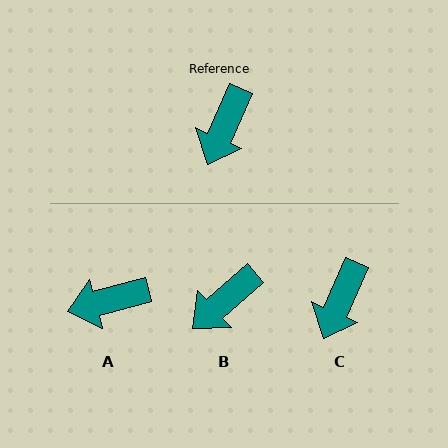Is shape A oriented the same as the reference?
No, it is off by about 51 degrees.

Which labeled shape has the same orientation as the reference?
C.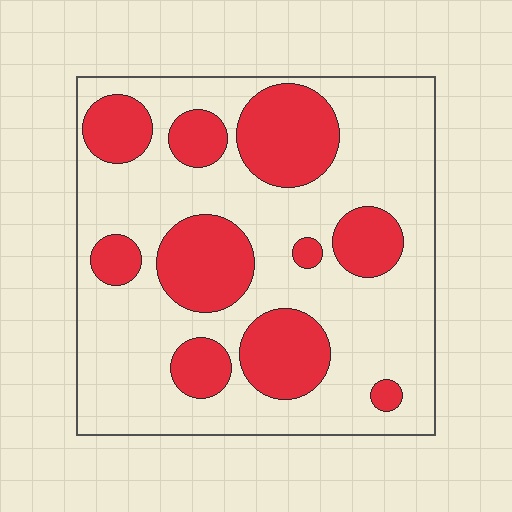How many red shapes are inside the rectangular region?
10.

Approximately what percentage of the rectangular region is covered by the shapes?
Approximately 30%.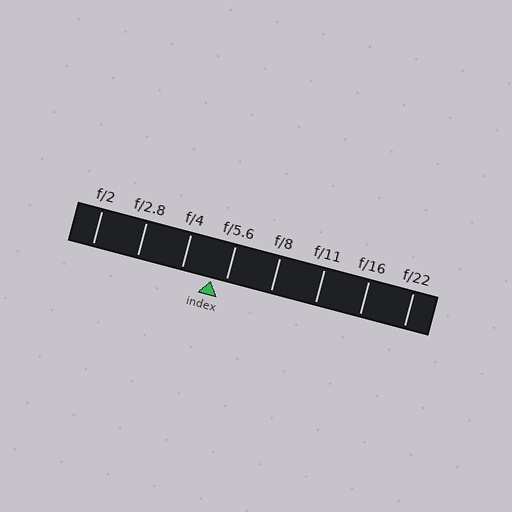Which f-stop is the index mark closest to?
The index mark is closest to f/5.6.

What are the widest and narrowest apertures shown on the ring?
The widest aperture shown is f/2 and the narrowest is f/22.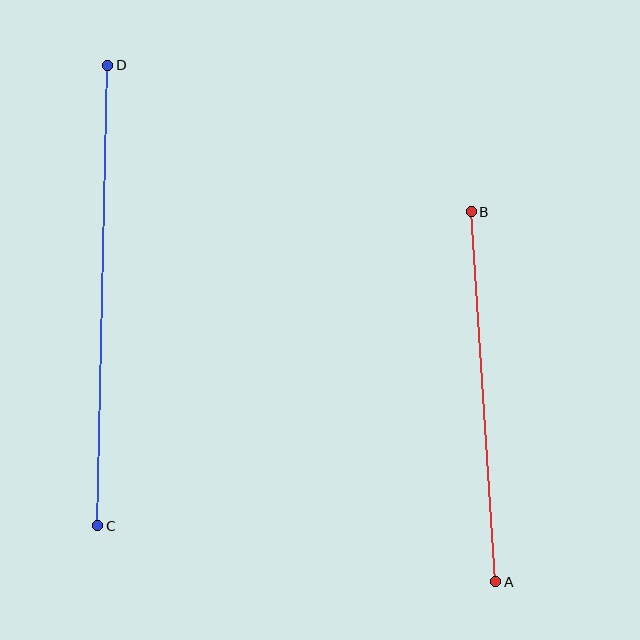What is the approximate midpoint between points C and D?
The midpoint is at approximately (103, 295) pixels.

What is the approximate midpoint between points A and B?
The midpoint is at approximately (484, 397) pixels.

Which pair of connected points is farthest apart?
Points C and D are farthest apart.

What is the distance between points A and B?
The distance is approximately 371 pixels.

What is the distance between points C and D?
The distance is approximately 461 pixels.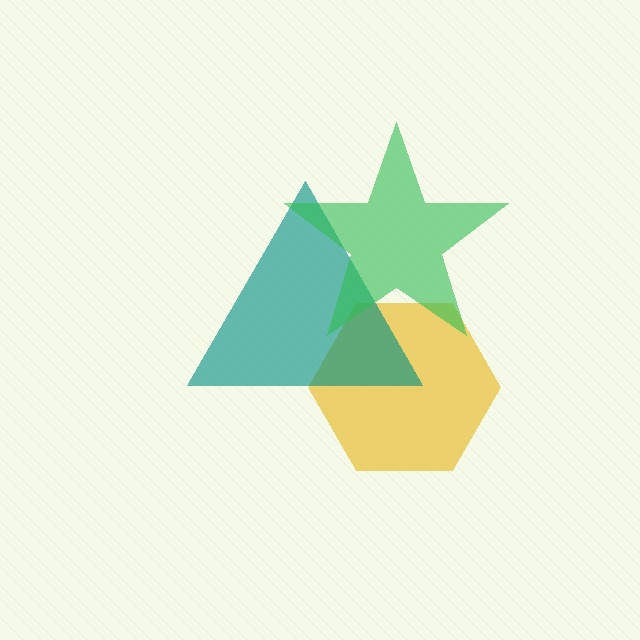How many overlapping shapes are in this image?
There are 3 overlapping shapes in the image.